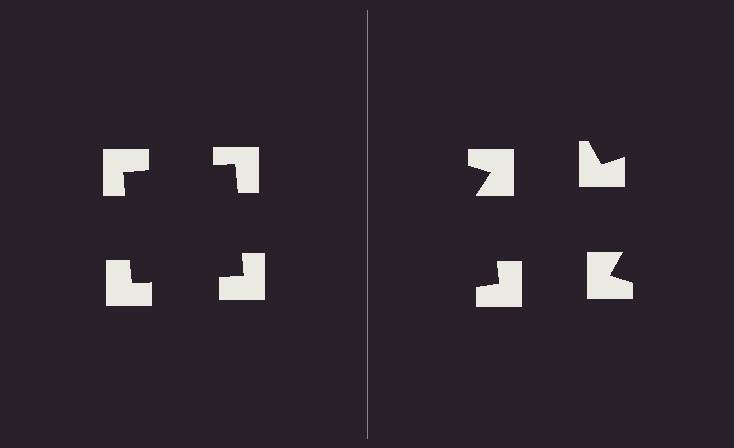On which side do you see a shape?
An illusory square appears on the left side. On the right side the wedge cuts are rotated, so no coherent shape forms.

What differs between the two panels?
The notched squares are positioned identically on both sides; only the wedge orientations differ. On the left they align to a square; on the right they are misaligned.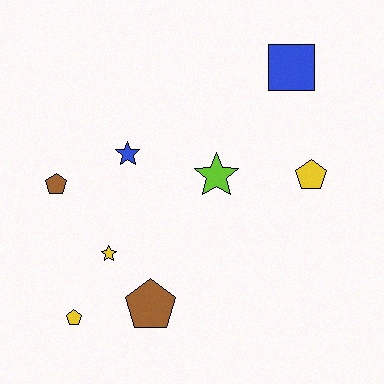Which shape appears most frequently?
Pentagon, with 4 objects.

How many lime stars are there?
There is 1 lime star.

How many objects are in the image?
There are 8 objects.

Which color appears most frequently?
Yellow, with 3 objects.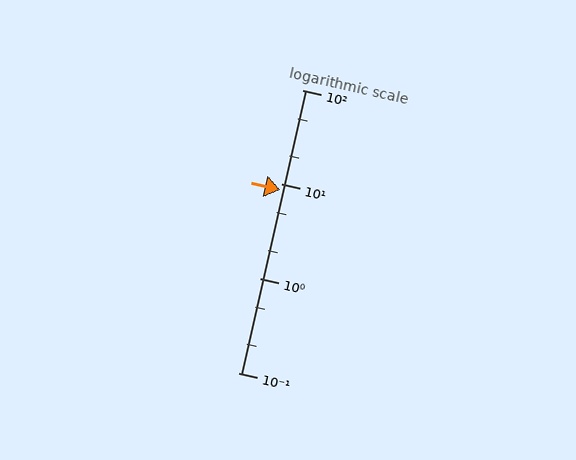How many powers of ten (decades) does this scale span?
The scale spans 3 decades, from 0.1 to 100.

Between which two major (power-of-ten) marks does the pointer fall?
The pointer is between 1 and 10.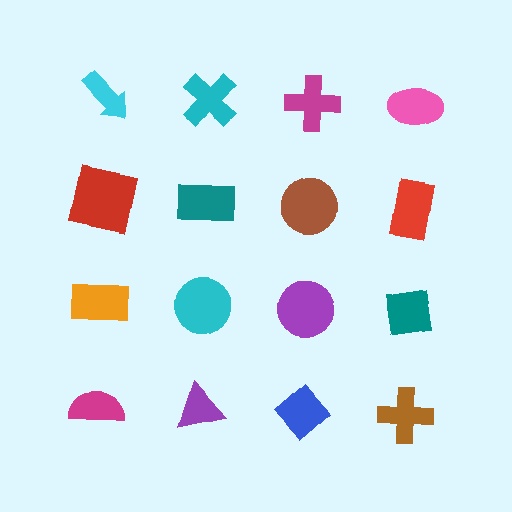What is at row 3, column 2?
A cyan circle.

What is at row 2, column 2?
A teal rectangle.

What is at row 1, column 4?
A pink ellipse.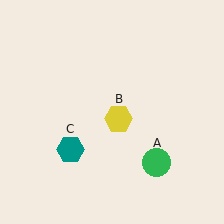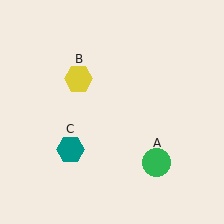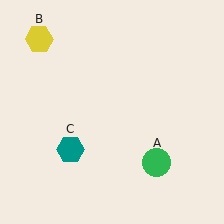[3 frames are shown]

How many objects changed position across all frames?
1 object changed position: yellow hexagon (object B).